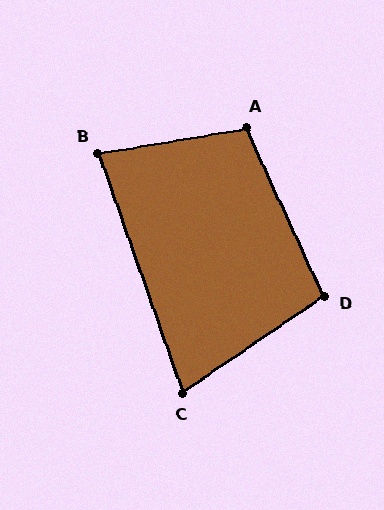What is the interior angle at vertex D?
Approximately 100 degrees (obtuse).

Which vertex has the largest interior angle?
A, at approximately 105 degrees.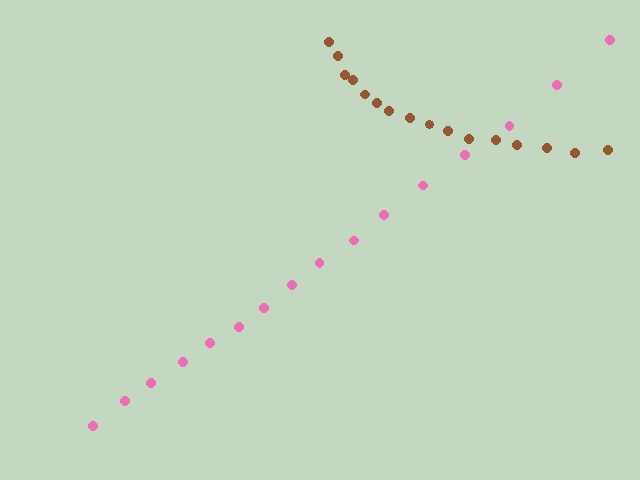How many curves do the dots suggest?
There are 2 distinct paths.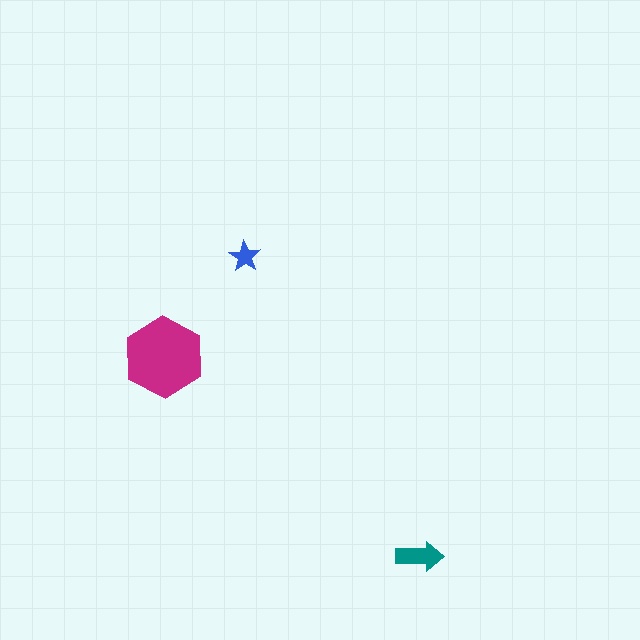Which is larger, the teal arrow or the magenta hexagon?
The magenta hexagon.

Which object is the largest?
The magenta hexagon.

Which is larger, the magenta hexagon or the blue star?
The magenta hexagon.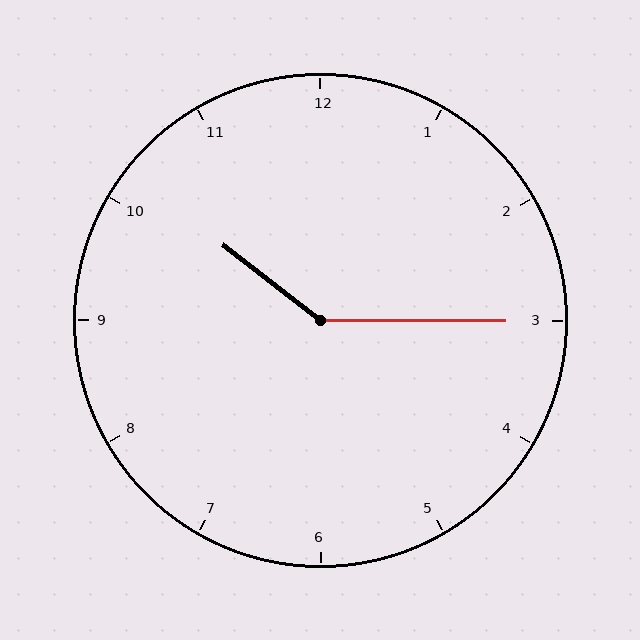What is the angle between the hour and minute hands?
Approximately 142 degrees.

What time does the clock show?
10:15.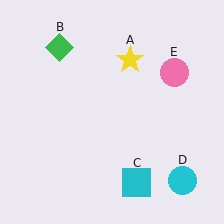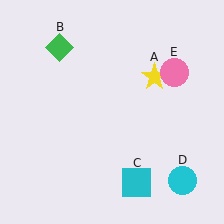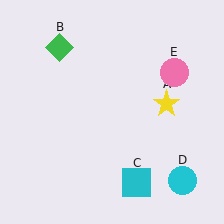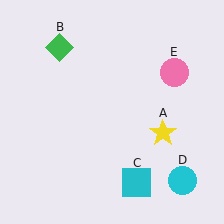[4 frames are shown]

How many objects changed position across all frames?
1 object changed position: yellow star (object A).